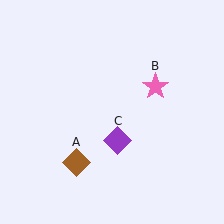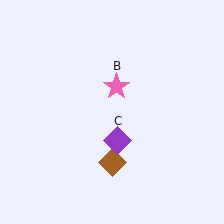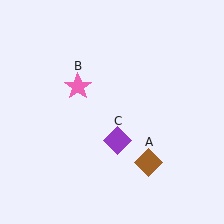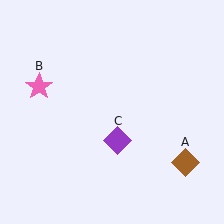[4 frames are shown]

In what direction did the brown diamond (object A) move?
The brown diamond (object A) moved right.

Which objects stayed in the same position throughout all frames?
Purple diamond (object C) remained stationary.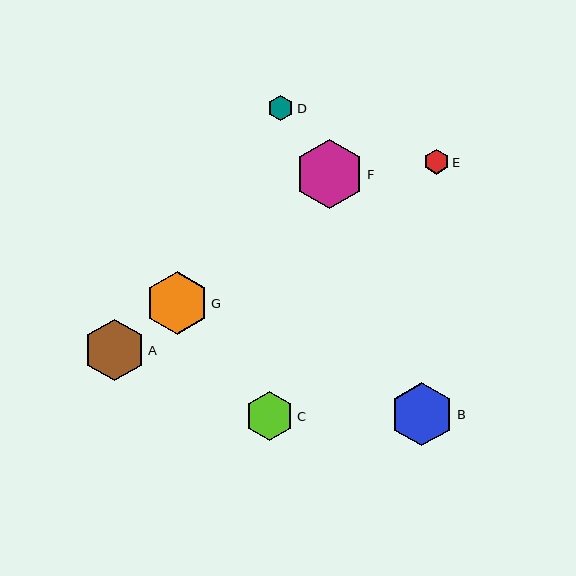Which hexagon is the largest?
Hexagon F is the largest with a size of approximately 69 pixels.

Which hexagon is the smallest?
Hexagon E is the smallest with a size of approximately 25 pixels.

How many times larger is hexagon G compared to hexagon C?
Hexagon G is approximately 1.3 times the size of hexagon C.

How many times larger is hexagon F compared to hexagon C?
Hexagon F is approximately 1.4 times the size of hexagon C.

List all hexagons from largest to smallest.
From largest to smallest: F, B, G, A, C, D, E.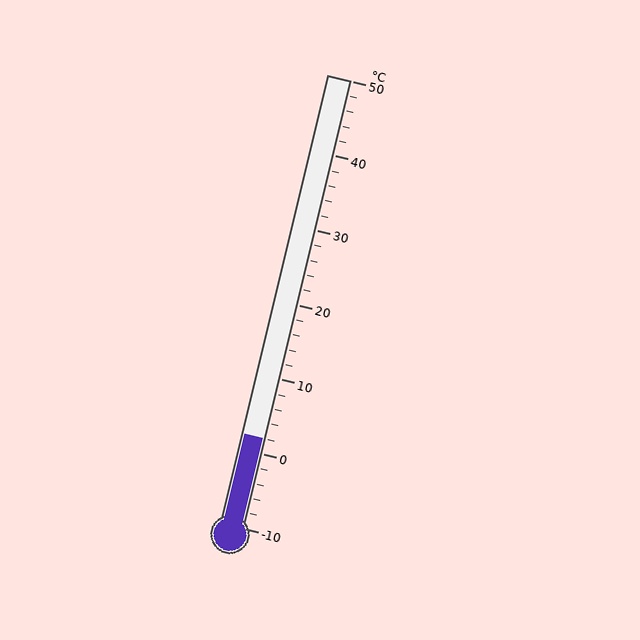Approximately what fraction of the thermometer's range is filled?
The thermometer is filled to approximately 20% of its range.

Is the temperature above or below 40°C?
The temperature is below 40°C.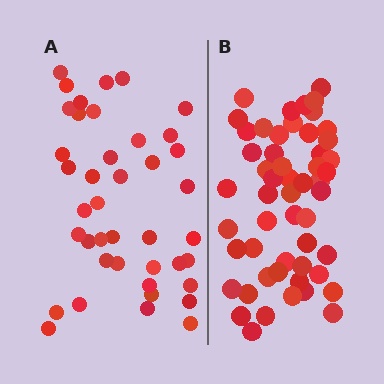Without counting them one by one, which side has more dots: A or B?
Region B (the right region) has more dots.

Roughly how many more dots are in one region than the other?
Region B has roughly 12 or so more dots than region A.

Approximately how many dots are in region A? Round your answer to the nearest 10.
About 40 dots. (The exact count is 41, which rounds to 40.)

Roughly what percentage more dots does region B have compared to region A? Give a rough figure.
About 30% more.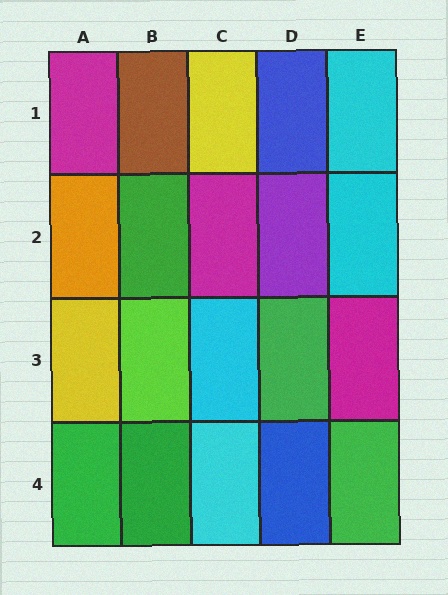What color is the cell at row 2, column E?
Cyan.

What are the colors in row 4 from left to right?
Green, green, cyan, blue, green.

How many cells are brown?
1 cell is brown.